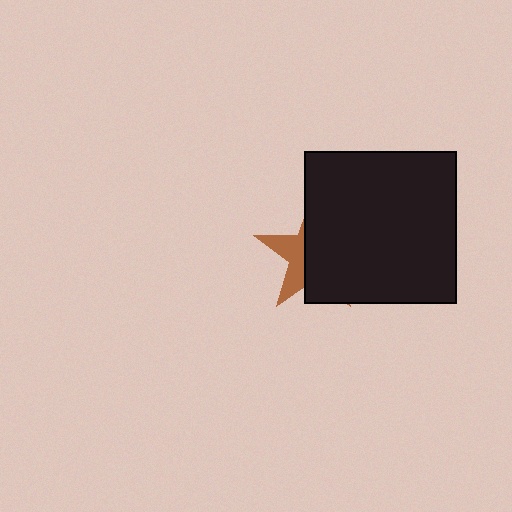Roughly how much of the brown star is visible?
A small part of it is visible (roughly 34%).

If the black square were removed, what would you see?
You would see the complete brown star.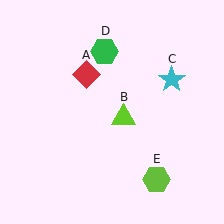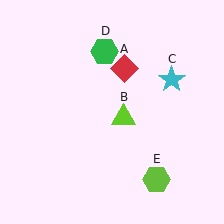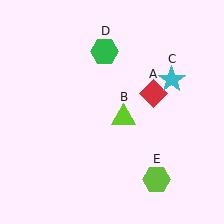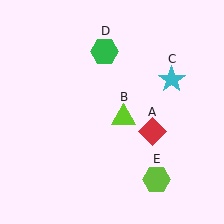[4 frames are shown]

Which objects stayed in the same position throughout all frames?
Lime triangle (object B) and cyan star (object C) and green hexagon (object D) and lime hexagon (object E) remained stationary.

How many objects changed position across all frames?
1 object changed position: red diamond (object A).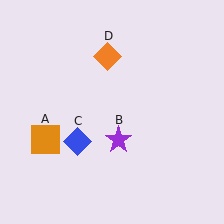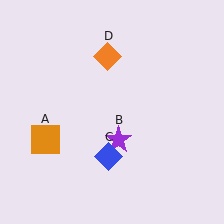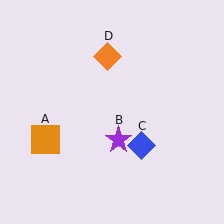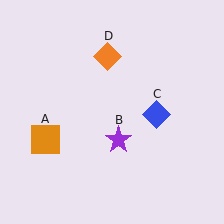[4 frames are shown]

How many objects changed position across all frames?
1 object changed position: blue diamond (object C).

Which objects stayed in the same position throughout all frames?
Orange square (object A) and purple star (object B) and orange diamond (object D) remained stationary.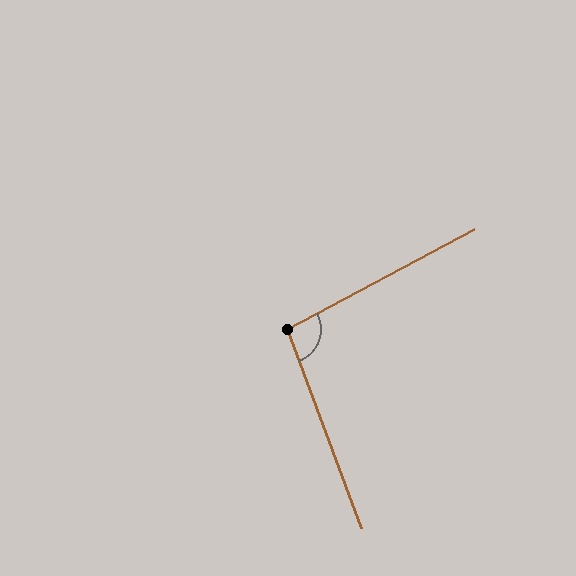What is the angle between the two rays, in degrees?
Approximately 98 degrees.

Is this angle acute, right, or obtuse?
It is obtuse.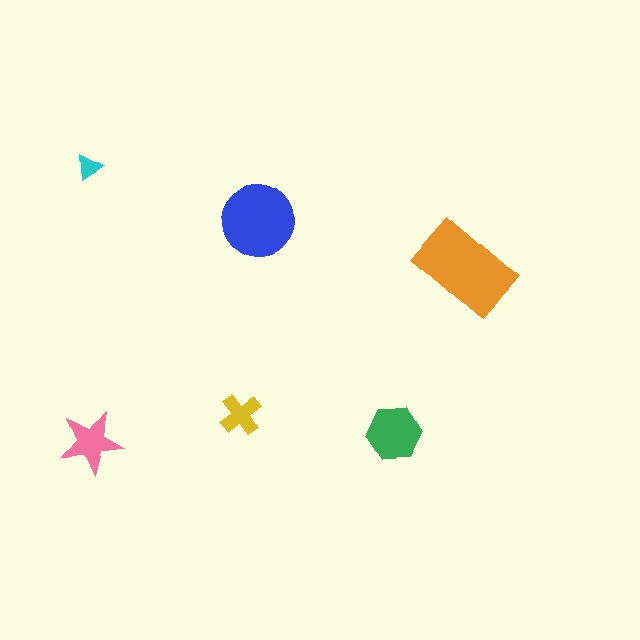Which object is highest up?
The cyan triangle is topmost.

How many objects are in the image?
There are 6 objects in the image.